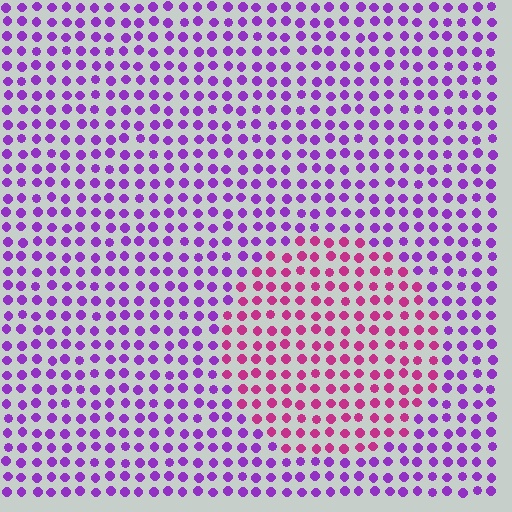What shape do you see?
I see a circle.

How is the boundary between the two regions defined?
The boundary is defined purely by a slight shift in hue (about 44 degrees). Spacing, size, and orientation are identical on both sides.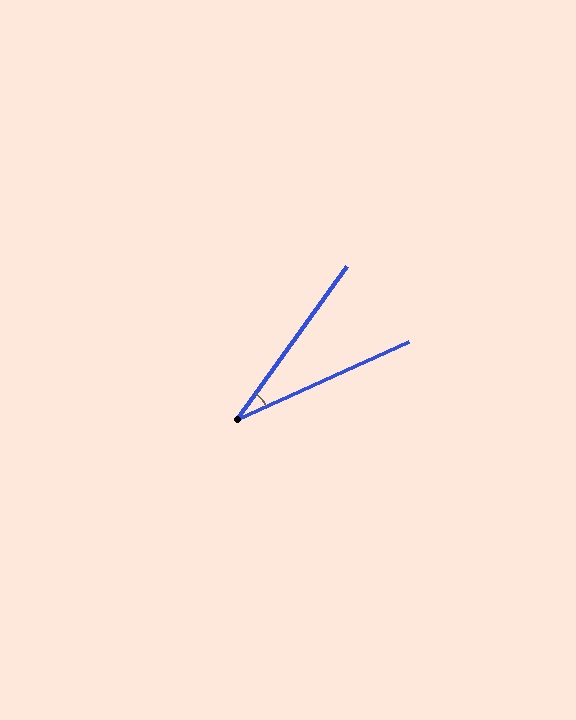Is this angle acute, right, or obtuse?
It is acute.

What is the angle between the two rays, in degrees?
Approximately 30 degrees.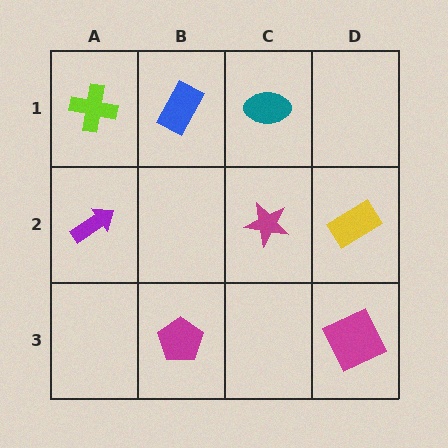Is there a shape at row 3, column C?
No, that cell is empty.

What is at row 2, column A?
A purple arrow.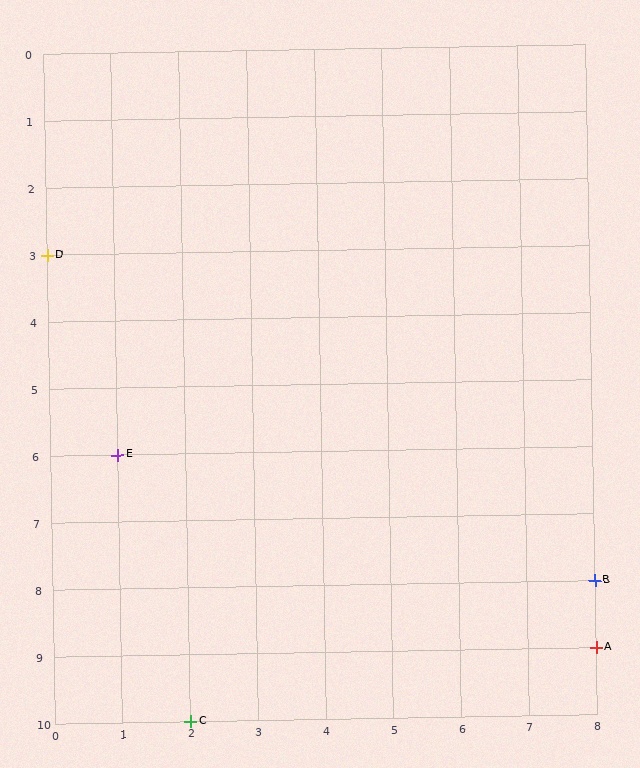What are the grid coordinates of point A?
Point A is at grid coordinates (8, 9).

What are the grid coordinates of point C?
Point C is at grid coordinates (2, 10).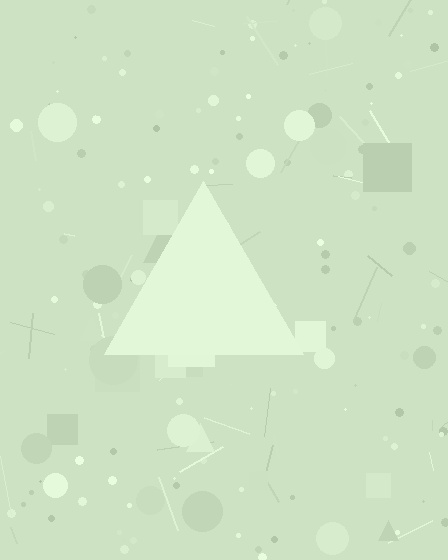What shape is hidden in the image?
A triangle is hidden in the image.